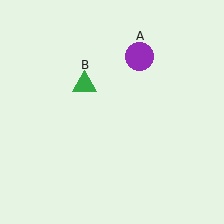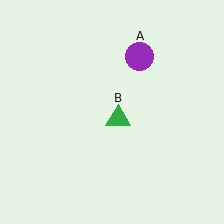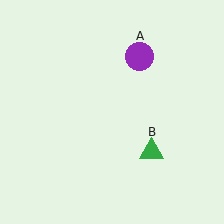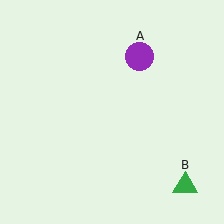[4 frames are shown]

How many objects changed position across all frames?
1 object changed position: green triangle (object B).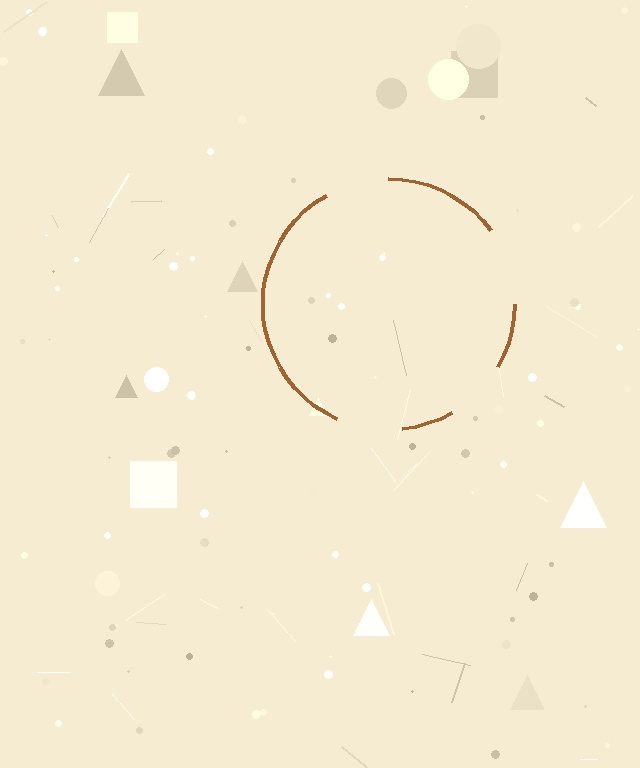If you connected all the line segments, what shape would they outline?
They would outline a circle.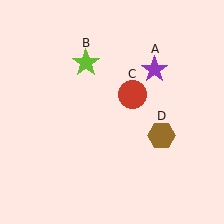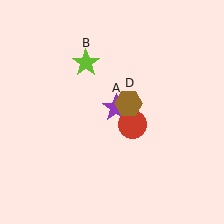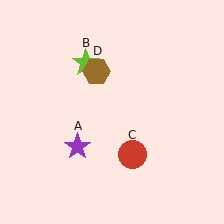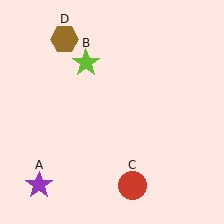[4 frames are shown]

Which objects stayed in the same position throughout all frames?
Lime star (object B) remained stationary.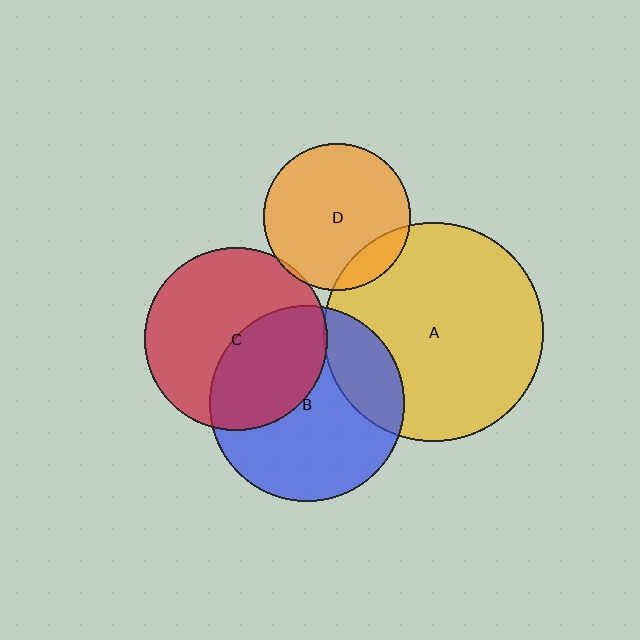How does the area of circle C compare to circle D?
Approximately 1.6 times.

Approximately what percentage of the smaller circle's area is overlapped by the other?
Approximately 15%.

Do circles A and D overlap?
Yes.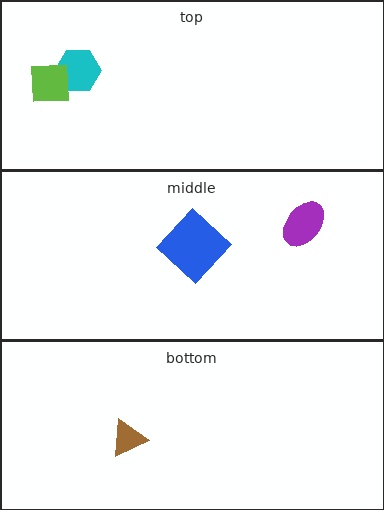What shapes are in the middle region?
The purple ellipse, the blue diamond.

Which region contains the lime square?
The top region.